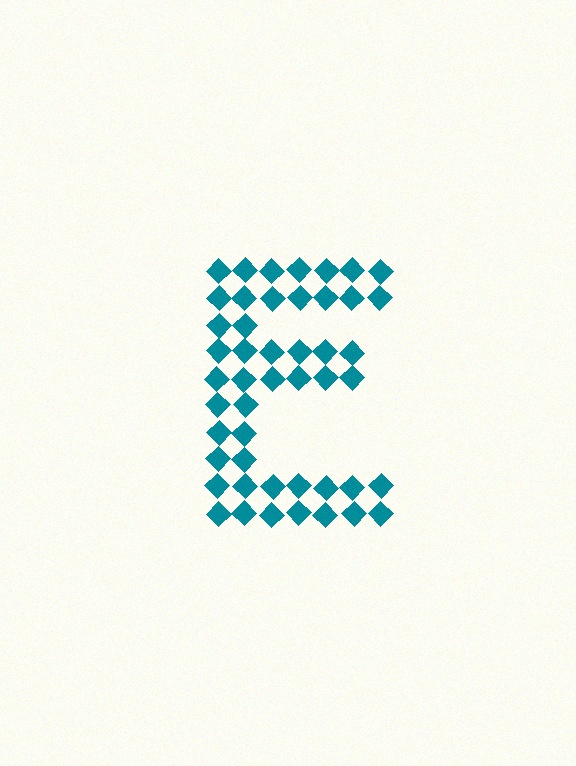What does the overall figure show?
The overall figure shows the letter E.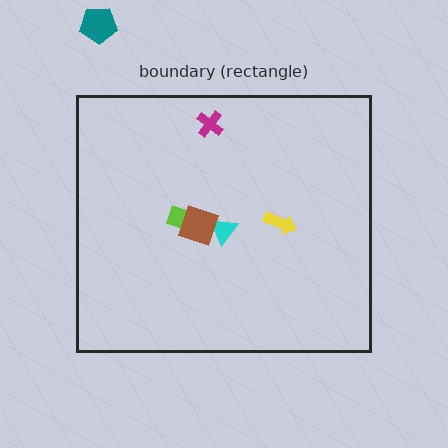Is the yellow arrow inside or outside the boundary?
Inside.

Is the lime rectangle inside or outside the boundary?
Inside.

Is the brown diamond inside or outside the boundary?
Inside.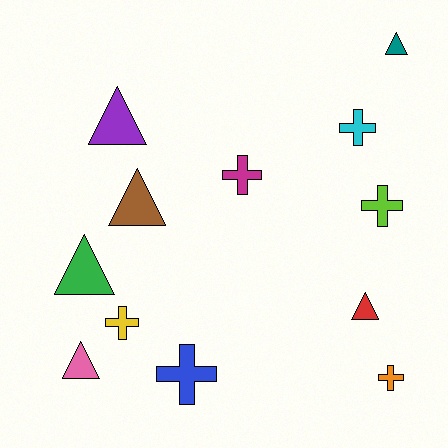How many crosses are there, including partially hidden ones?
There are 6 crosses.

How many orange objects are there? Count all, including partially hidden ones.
There is 1 orange object.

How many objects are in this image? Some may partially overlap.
There are 12 objects.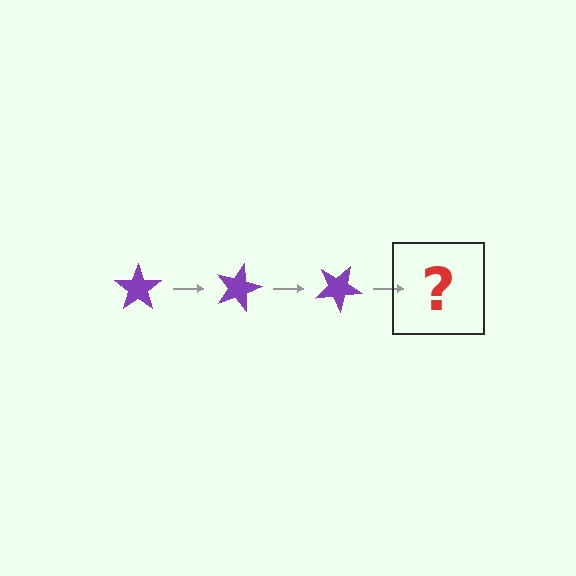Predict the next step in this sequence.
The next step is a purple star rotated 45 degrees.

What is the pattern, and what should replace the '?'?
The pattern is that the star rotates 15 degrees each step. The '?' should be a purple star rotated 45 degrees.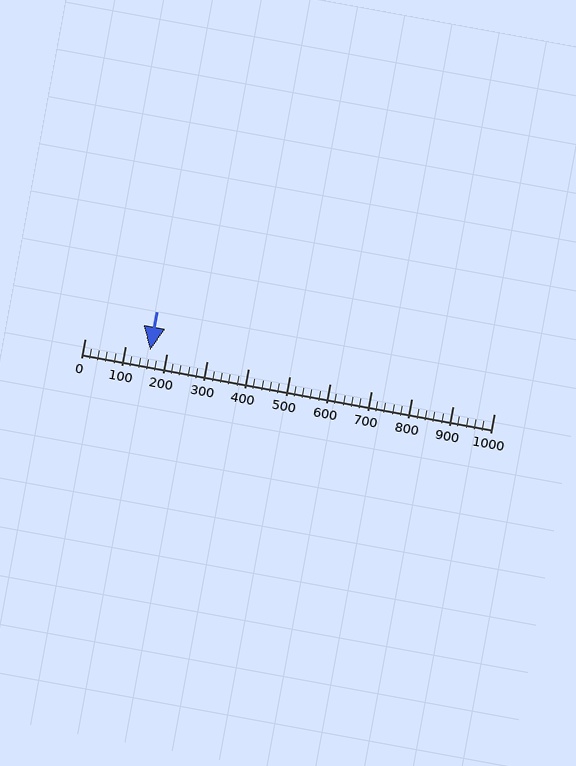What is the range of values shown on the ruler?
The ruler shows values from 0 to 1000.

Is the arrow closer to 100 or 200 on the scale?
The arrow is closer to 200.